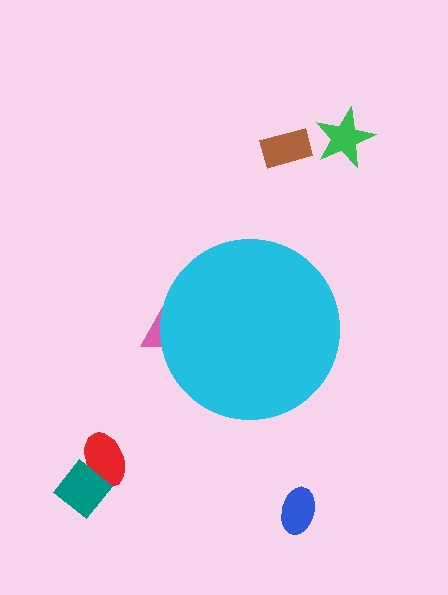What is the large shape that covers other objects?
A cyan circle.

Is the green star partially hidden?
No, the green star is fully visible.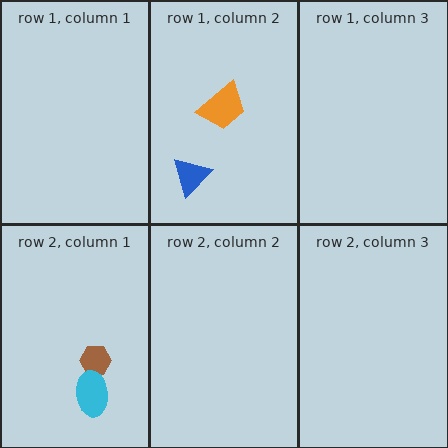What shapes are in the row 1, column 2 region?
The orange trapezoid, the blue triangle.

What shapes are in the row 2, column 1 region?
The brown hexagon, the cyan ellipse.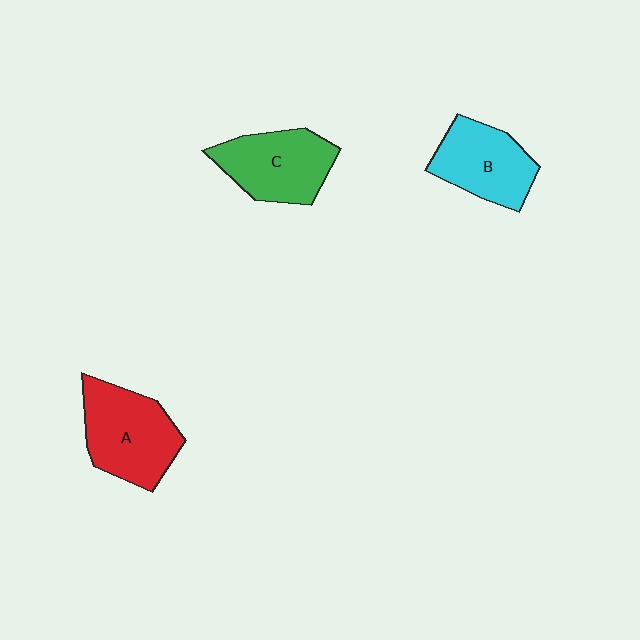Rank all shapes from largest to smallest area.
From largest to smallest: A (red), C (green), B (cyan).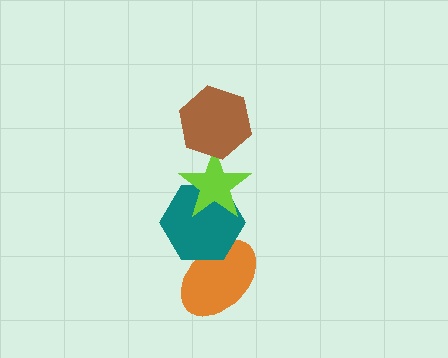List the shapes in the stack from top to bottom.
From top to bottom: the brown hexagon, the lime star, the teal hexagon, the orange ellipse.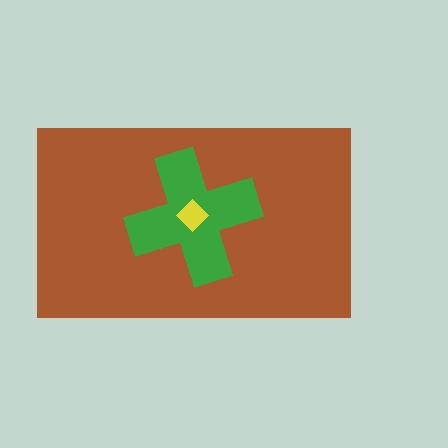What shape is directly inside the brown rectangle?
The green cross.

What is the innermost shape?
The yellow diamond.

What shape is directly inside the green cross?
The yellow diamond.